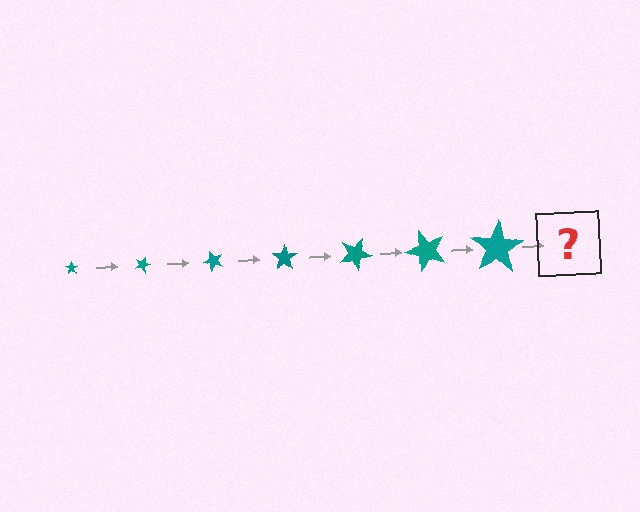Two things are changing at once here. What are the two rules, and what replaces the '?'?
The two rules are that the star grows larger each step and it rotates 25 degrees each step. The '?' should be a star, larger than the previous one and rotated 175 degrees from the start.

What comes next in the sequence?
The next element should be a star, larger than the previous one and rotated 175 degrees from the start.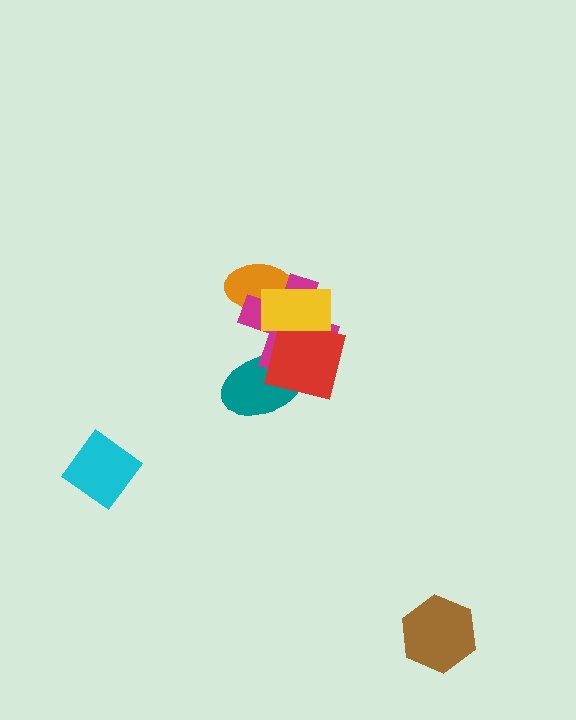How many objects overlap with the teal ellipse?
2 objects overlap with the teal ellipse.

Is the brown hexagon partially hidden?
No, no other shape covers it.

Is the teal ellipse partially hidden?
Yes, it is partially covered by another shape.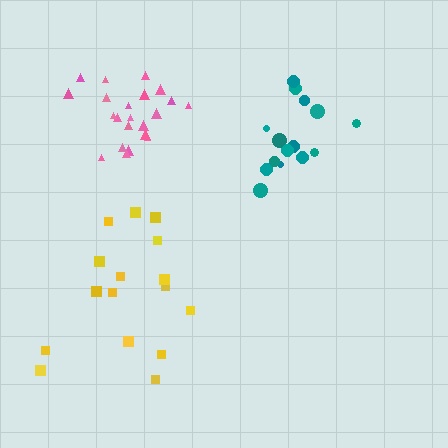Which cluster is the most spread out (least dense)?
Yellow.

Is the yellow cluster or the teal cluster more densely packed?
Teal.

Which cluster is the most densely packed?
Pink.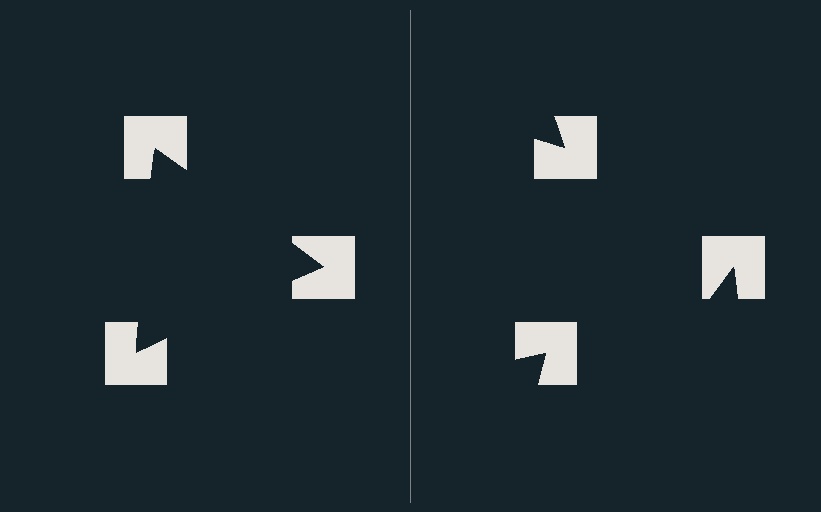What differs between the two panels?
The notched squares are positioned identically on both sides; only the wedge orientations differ. On the left they align to a triangle; on the right they are misaligned.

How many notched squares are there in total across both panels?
6 — 3 on each side.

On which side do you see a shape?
An illusory triangle appears on the left side. On the right side the wedge cuts are rotated, so no coherent shape forms.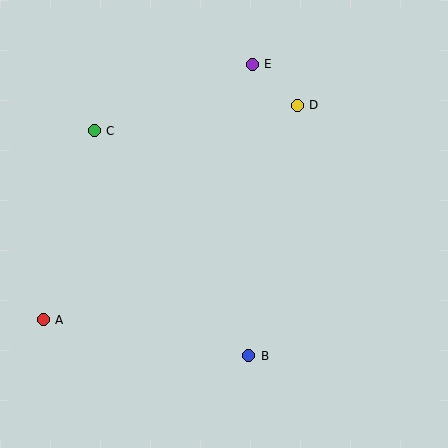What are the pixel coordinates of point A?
Point A is at (43, 320).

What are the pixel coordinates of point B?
Point B is at (249, 356).